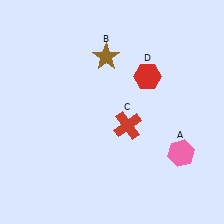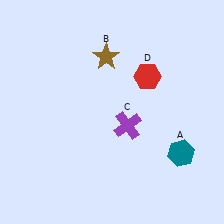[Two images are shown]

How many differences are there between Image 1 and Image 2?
There are 2 differences between the two images.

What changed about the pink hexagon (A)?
In Image 1, A is pink. In Image 2, it changed to teal.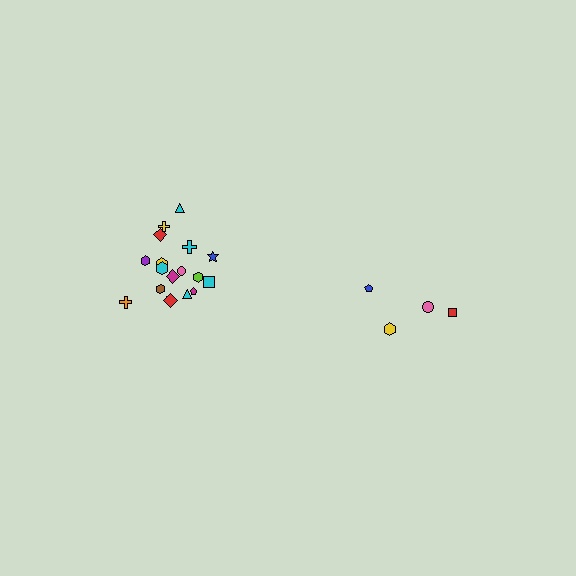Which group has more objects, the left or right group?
The left group.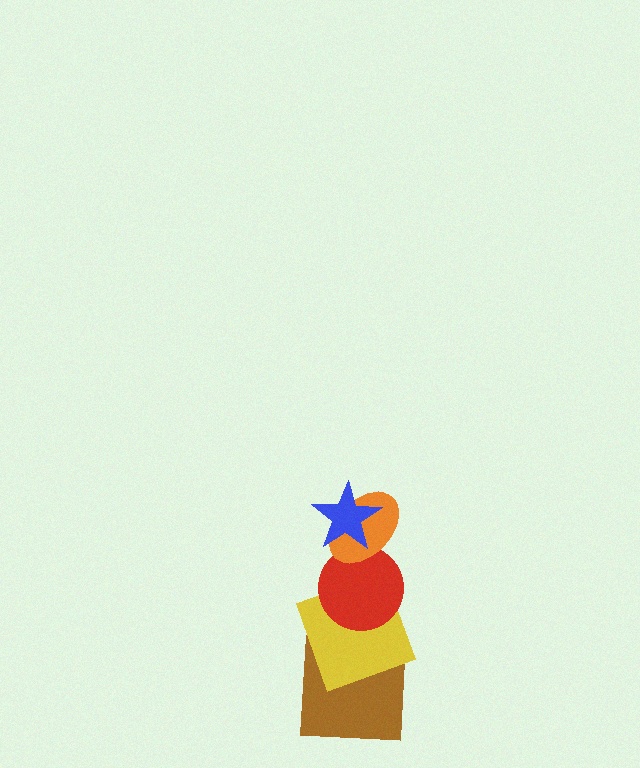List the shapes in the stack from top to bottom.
From top to bottom: the blue star, the orange ellipse, the red circle, the yellow square, the brown square.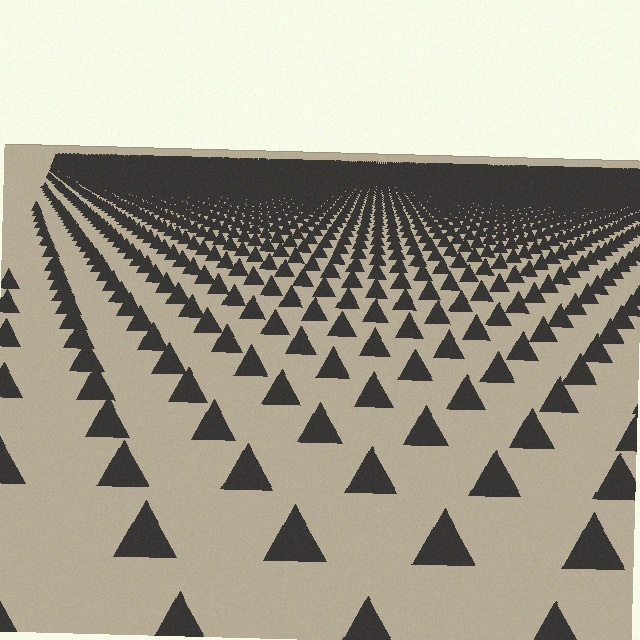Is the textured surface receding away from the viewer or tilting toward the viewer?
The surface is receding away from the viewer. Texture elements get smaller and denser toward the top.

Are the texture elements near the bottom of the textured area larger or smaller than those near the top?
Larger. Near the bottom, elements are closer to the viewer and appear at a bigger on-screen size.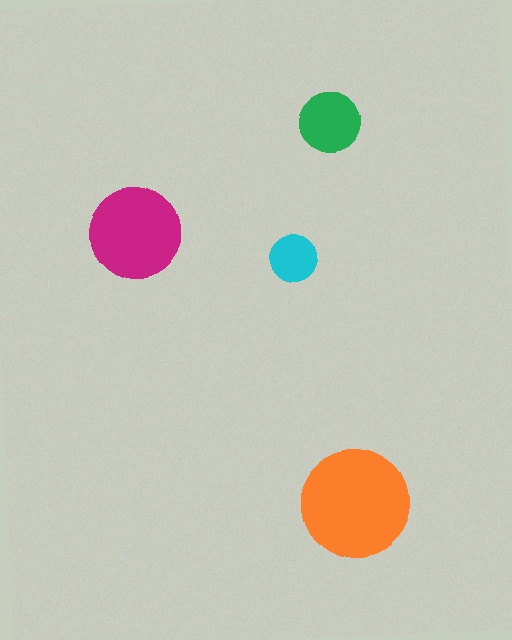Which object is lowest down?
The orange circle is bottommost.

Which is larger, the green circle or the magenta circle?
The magenta one.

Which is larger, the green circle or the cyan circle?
The green one.